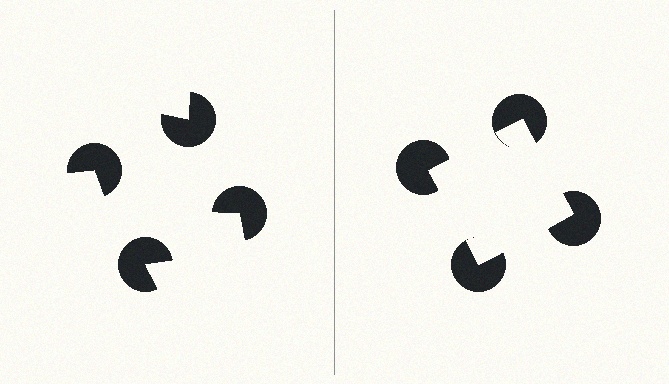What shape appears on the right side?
An illusory square.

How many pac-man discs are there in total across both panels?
8 — 4 on each side.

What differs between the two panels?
The pac-man discs are positioned identically on both sides; only the wedge orientations differ. On the right they align to a square; on the left they are misaligned.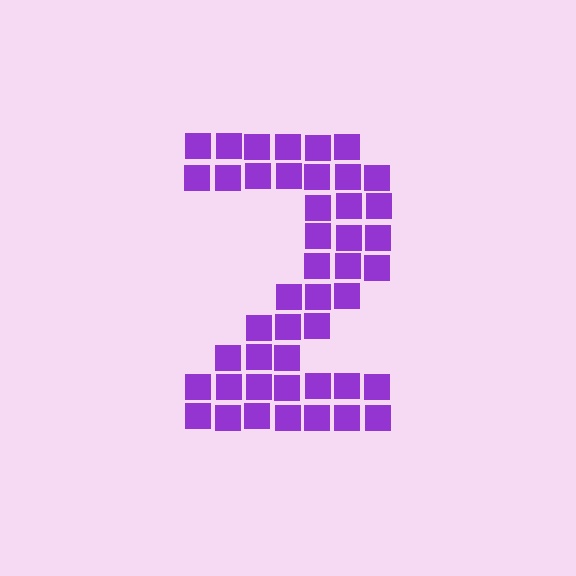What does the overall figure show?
The overall figure shows the digit 2.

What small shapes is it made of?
It is made of small squares.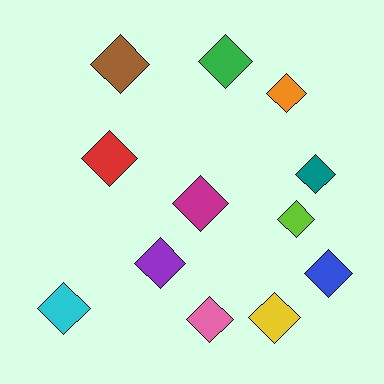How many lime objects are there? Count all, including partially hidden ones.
There is 1 lime object.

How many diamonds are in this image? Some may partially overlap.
There are 12 diamonds.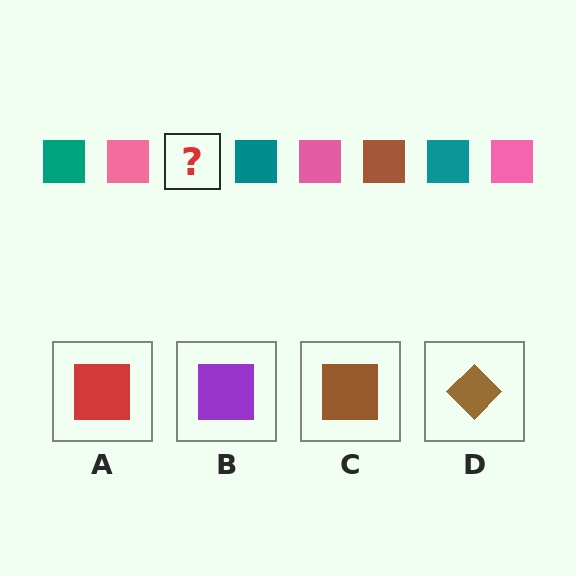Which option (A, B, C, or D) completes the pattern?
C.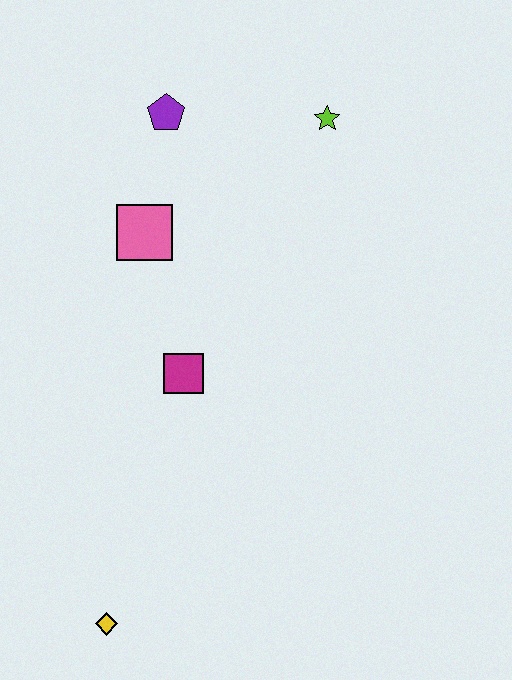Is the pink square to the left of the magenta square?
Yes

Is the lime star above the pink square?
Yes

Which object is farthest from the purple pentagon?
The yellow diamond is farthest from the purple pentagon.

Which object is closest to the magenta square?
The pink square is closest to the magenta square.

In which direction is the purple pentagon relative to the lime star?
The purple pentagon is to the left of the lime star.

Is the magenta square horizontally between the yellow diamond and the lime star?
Yes